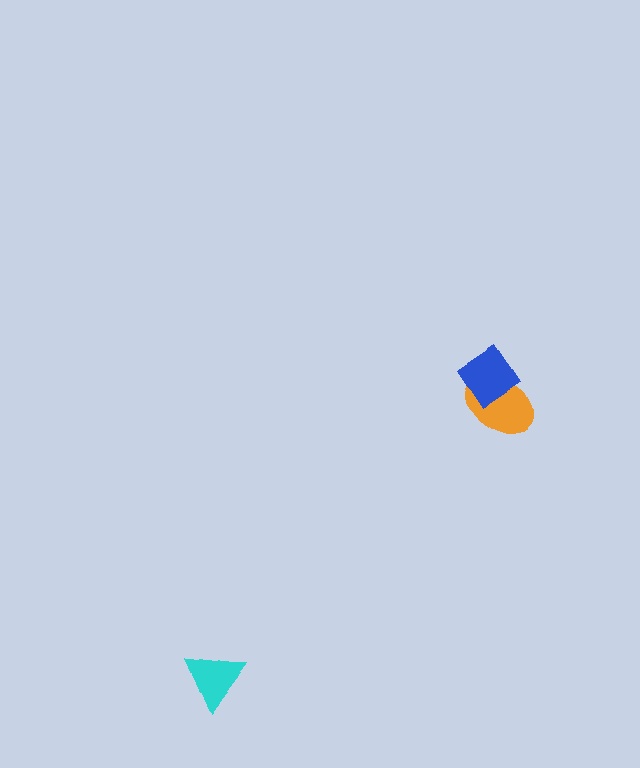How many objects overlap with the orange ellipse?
1 object overlaps with the orange ellipse.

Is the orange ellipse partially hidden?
Yes, it is partially covered by another shape.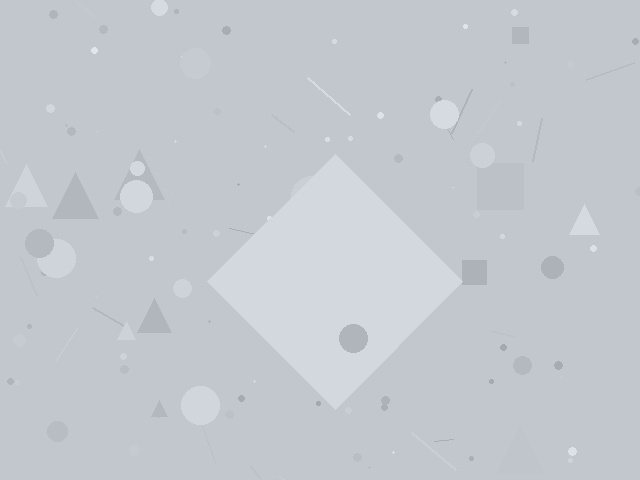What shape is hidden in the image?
A diamond is hidden in the image.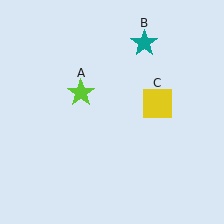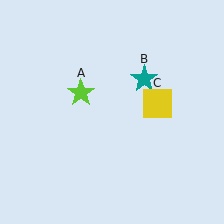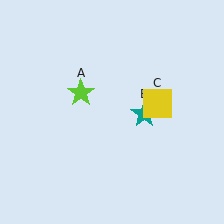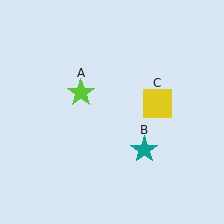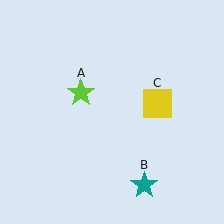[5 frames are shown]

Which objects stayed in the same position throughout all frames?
Lime star (object A) and yellow square (object C) remained stationary.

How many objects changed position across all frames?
1 object changed position: teal star (object B).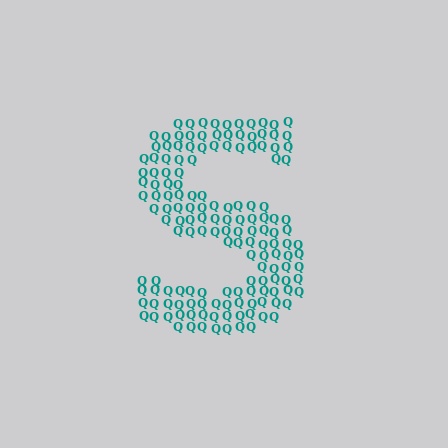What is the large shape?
The large shape is the letter S.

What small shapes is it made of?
It is made of small letter Q's.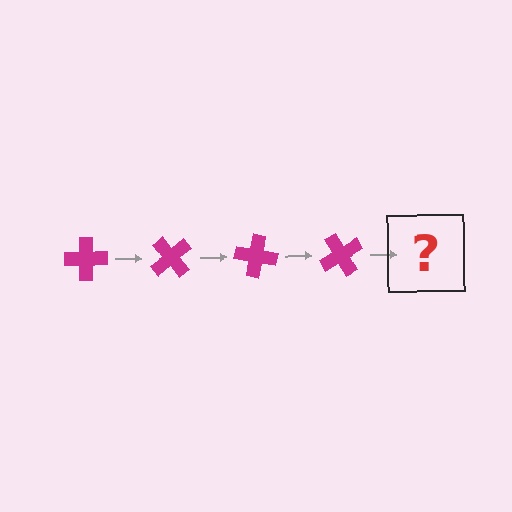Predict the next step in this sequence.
The next step is a magenta cross rotated 200 degrees.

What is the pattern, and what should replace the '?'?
The pattern is that the cross rotates 50 degrees each step. The '?' should be a magenta cross rotated 200 degrees.